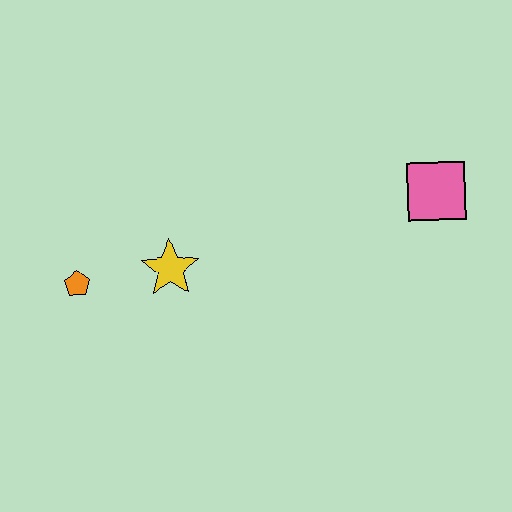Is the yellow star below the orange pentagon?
No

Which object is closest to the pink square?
The yellow star is closest to the pink square.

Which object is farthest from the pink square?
The orange pentagon is farthest from the pink square.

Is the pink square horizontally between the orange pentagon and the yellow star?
No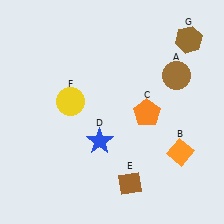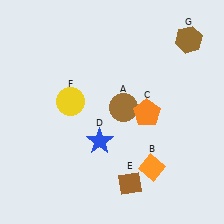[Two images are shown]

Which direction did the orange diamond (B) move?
The orange diamond (B) moved left.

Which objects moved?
The objects that moved are: the brown circle (A), the orange diamond (B).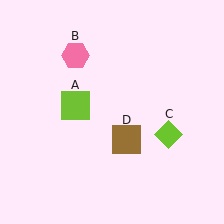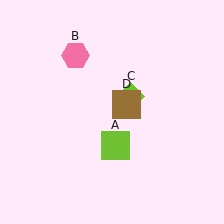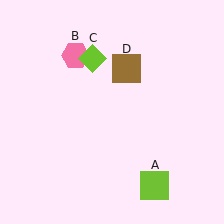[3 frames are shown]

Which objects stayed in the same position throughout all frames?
Pink hexagon (object B) remained stationary.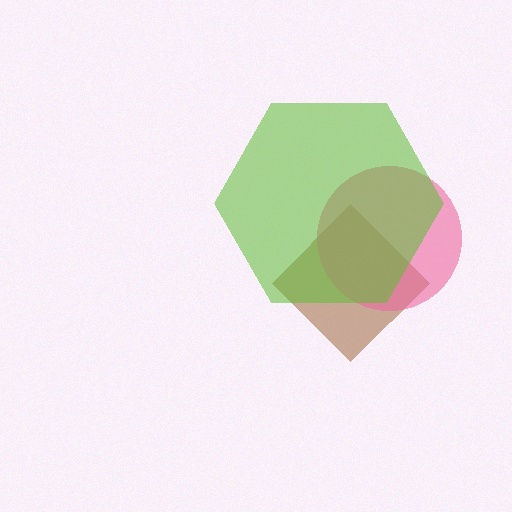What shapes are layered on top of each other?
The layered shapes are: a brown diamond, a pink circle, a lime hexagon.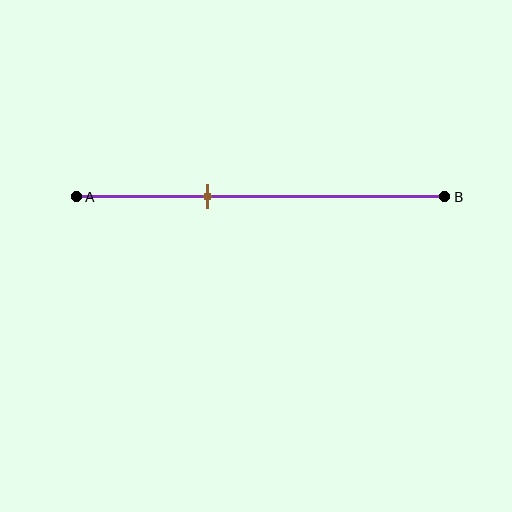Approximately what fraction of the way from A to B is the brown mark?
The brown mark is approximately 35% of the way from A to B.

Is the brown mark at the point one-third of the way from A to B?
Yes, the mark is approximately at the one-third point.